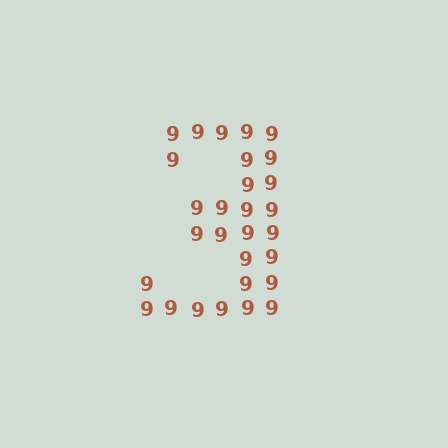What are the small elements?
The small elements are digit 9's.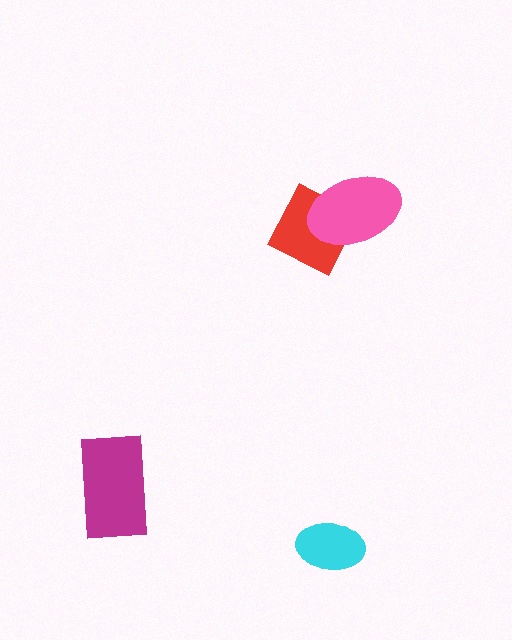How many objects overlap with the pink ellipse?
1 object overlaps with the pink ellipse.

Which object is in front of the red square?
The pink ellipse is in front of the red square.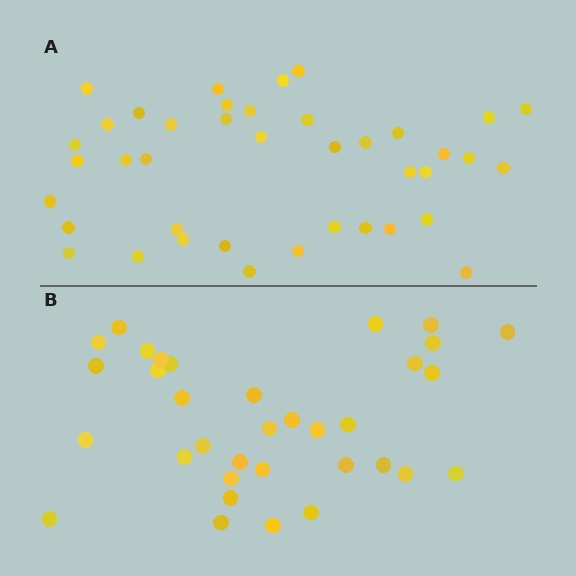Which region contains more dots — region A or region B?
Region A (the top region) has more dots.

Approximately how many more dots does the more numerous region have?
Region A has about 6 more dots than region B.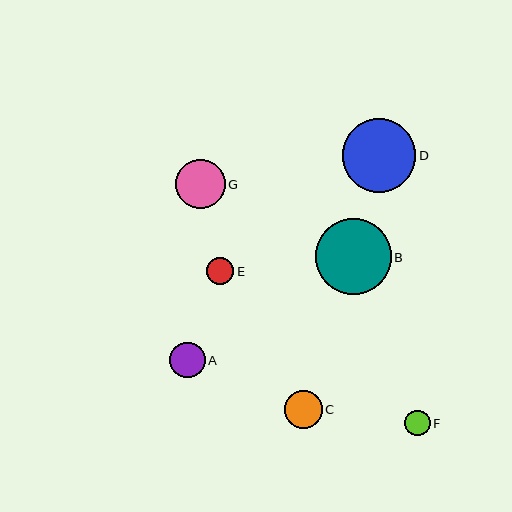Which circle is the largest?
Circle B is the largest with a size of approximately 76 pixels.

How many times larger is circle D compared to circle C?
Circle D is approximately 1.9 times the size of circle C.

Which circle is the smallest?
Circle F is the smallest with a size of approximately 25 pixels.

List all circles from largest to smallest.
From largest to smallest: B, D, G, C, A, E, F.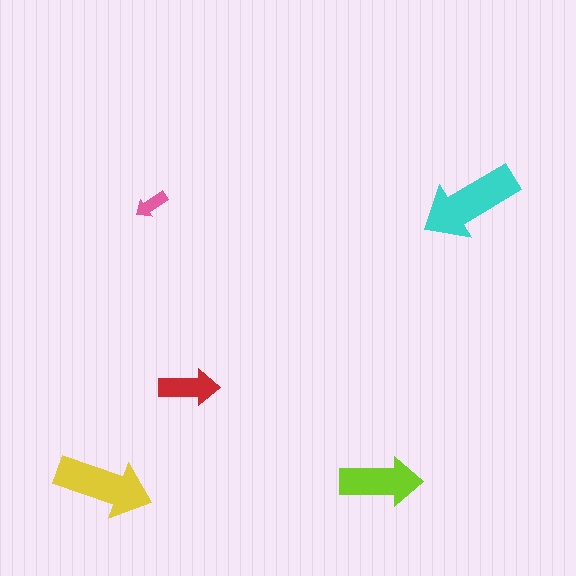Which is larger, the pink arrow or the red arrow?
The red one.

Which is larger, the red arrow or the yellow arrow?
The yellow one.